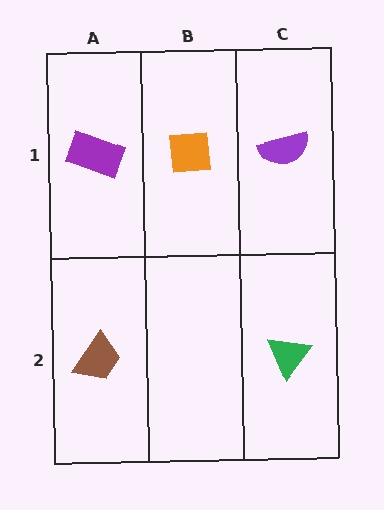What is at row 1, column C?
A purple semicircle.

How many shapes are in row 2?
2 shapes.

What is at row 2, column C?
A green triangle.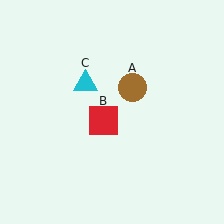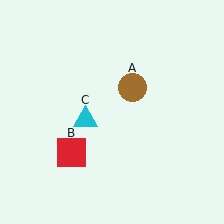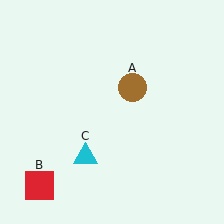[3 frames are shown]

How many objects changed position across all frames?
2 objects changed position: red square (object B), cyan triangle (object C).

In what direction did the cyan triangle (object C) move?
The cyan triangle (object C) moved down.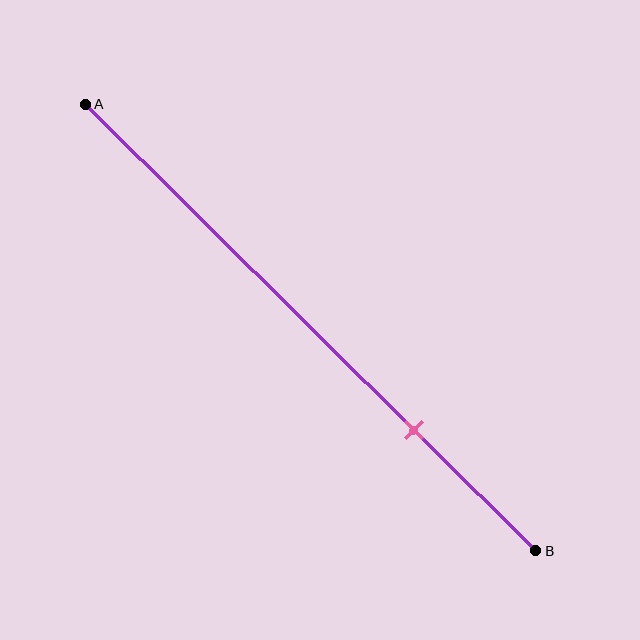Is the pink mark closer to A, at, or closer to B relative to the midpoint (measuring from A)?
The pink mark is closer to point B than the midpoint of segment AB.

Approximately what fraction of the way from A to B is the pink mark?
The pink mark is approximately 75% of the way from A to B.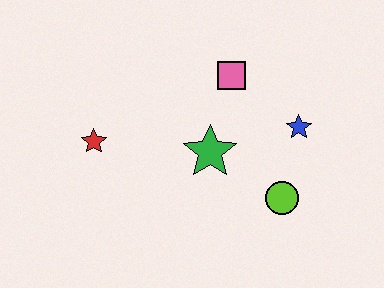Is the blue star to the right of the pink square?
Yes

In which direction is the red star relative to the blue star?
The red star is to the left of the blue star.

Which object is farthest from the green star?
The red star is farthest from the green star.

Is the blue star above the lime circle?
Yes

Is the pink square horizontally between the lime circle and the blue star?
No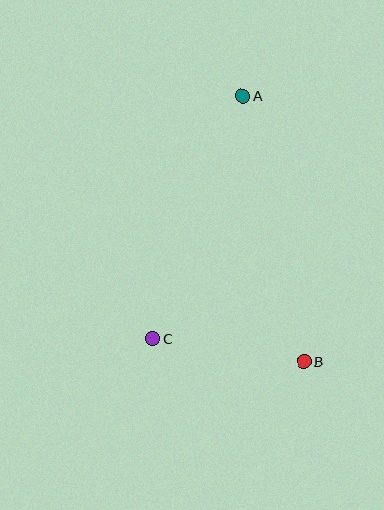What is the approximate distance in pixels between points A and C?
The distance between A and C is approximately 259 pixels.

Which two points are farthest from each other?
Points A and B are farthest from each other.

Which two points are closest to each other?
Points B and C are closest to each other.